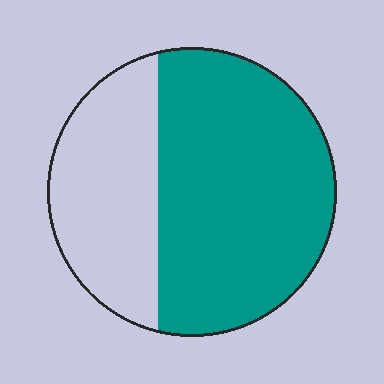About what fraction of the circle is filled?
About two thirds (2/3).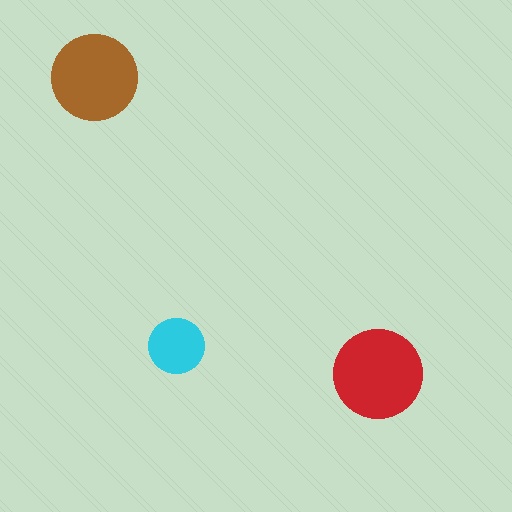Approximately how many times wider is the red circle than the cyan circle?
About 1.5 times wider.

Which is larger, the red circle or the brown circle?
The red one.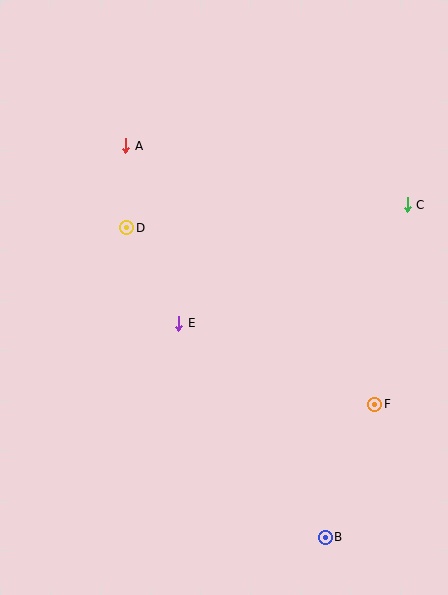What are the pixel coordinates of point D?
Point D is at (127, 228).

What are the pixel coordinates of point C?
Point C is at (407, 205).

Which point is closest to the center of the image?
Point E at (179, 323) is closest to the center.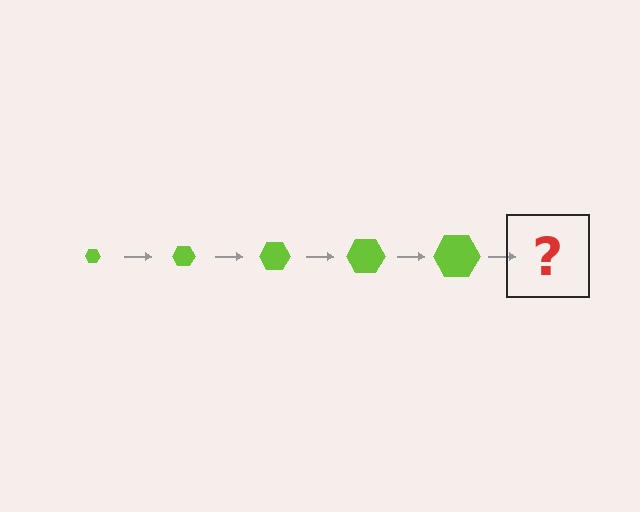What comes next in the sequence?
The next element should be a lime hexagon, larger than the previous one.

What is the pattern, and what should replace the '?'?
The pattern is that the hexagon gets progressively larger each step. The '?' should be a lime hexagon, larger than the previous one.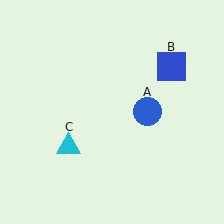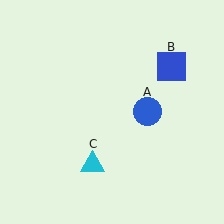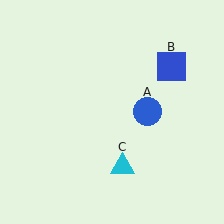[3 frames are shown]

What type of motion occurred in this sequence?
The cyan triangle (object C) rotated counterclockwise around the center of the scene.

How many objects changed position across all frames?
1 object changed position: cyan triangle (object C).